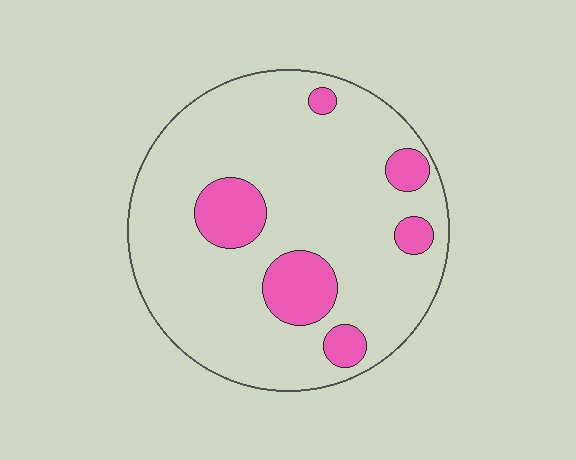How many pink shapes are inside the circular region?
6.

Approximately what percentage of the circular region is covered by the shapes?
Approximately 15%.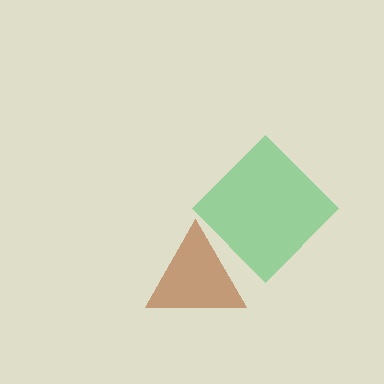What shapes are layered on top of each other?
The layered shapes are: a brown triangle, a green diamond.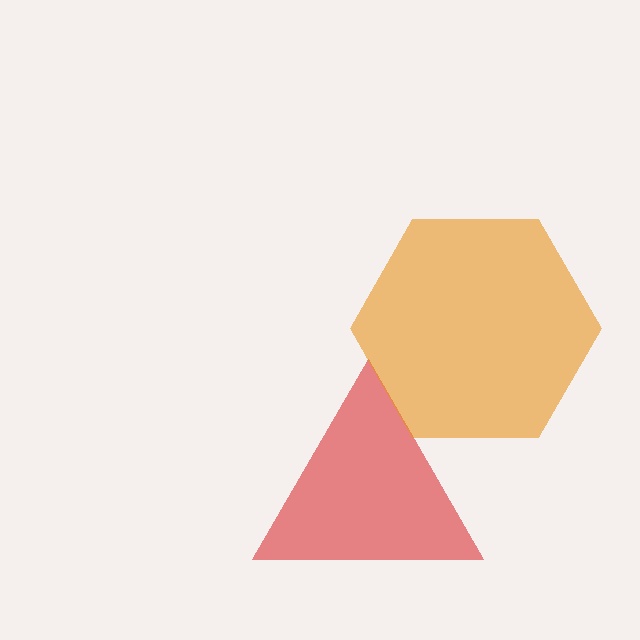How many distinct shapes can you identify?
There are 2 distinct shapes: a red triangle, an orange hexagon.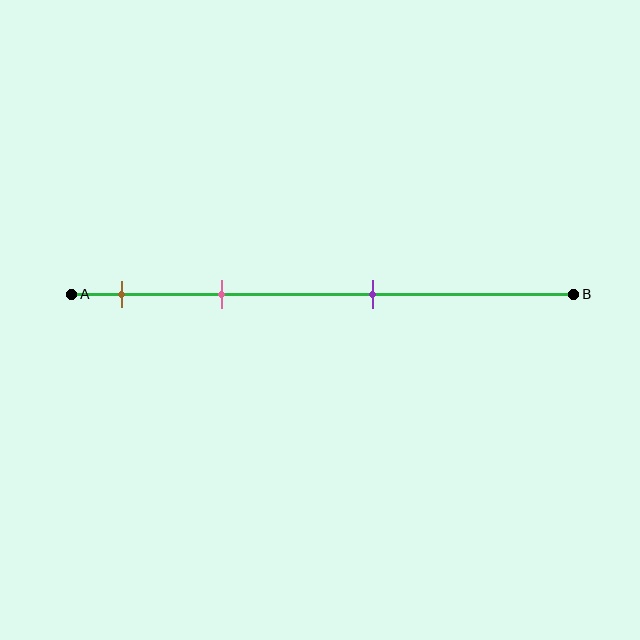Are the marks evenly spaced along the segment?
No, the marks are not evenly spaced.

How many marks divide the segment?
There are 3 marks dividing the segment.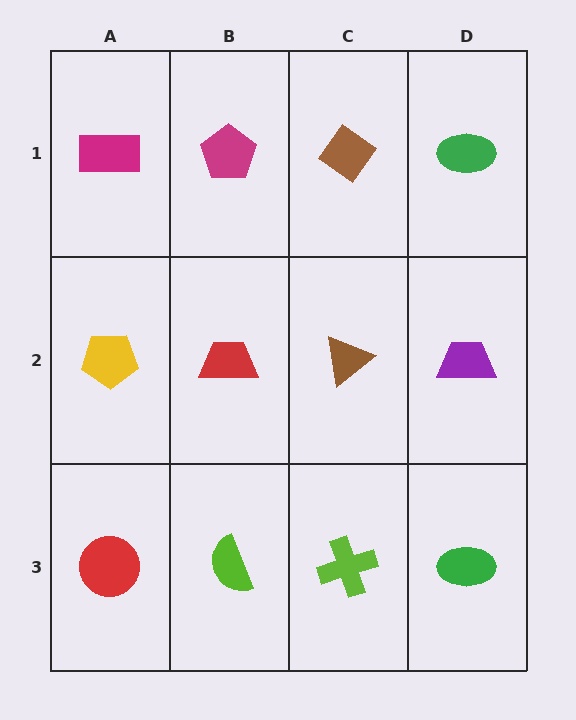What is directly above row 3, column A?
A yellow pentagon.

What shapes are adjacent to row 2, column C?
A brown diamond (row 1, column C), a lime cross (row 3, column C), a red trapezoid (row 2, column B), a purple trapezoid (row 2, column D).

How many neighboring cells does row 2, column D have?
3.